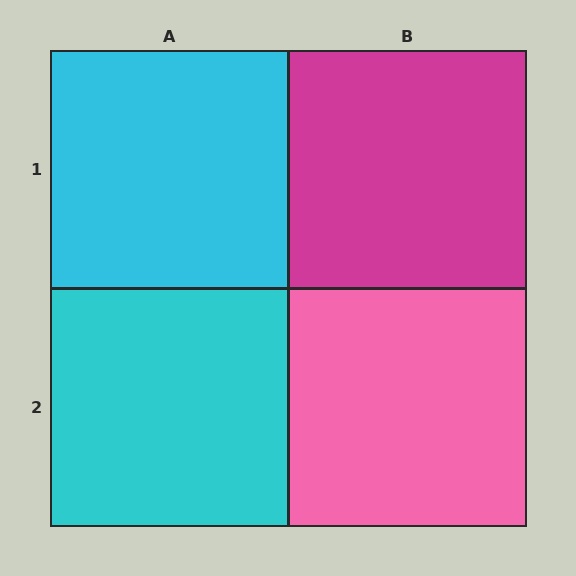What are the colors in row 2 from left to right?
Cyan, pink.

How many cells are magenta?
1 cell is magenta.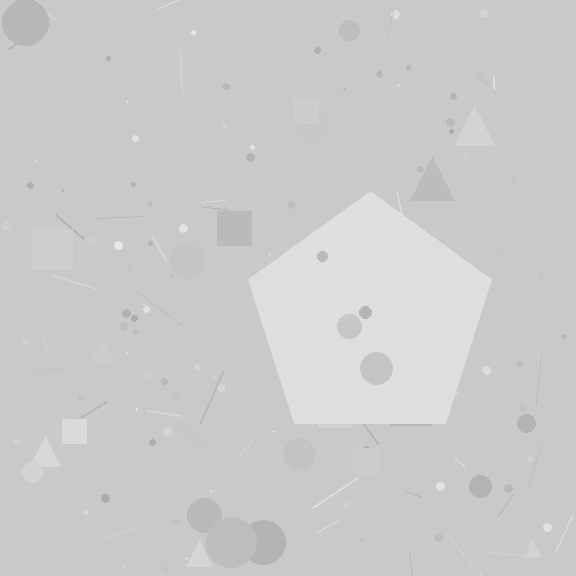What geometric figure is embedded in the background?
A pentagon is embedded in the background.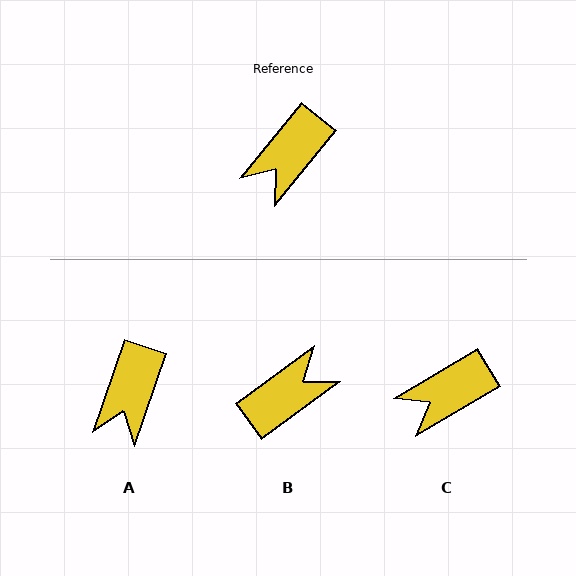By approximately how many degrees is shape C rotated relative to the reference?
Approximately 20 degrees clockwise.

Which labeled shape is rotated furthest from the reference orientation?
B, about 165 degrees away.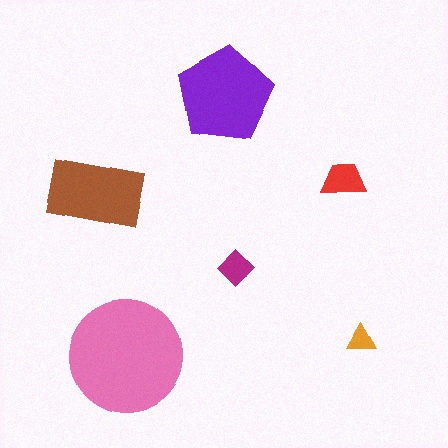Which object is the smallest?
The orange triangle.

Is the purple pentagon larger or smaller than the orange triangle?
Larger.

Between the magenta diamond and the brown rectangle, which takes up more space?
The brown rectangle.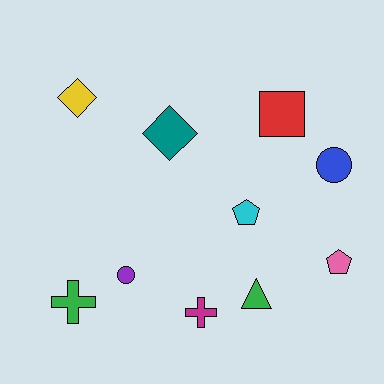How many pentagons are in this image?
There are 2 pentagons.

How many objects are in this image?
There are 10 objects.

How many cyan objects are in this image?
There is 1 cyan object.